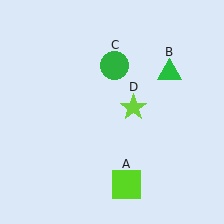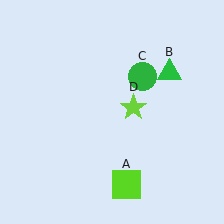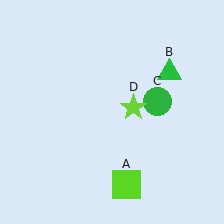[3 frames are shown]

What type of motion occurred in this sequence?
The green circle (object C) rotated clockwise around the center of the scene.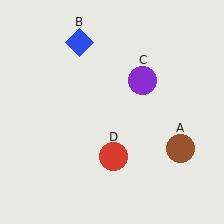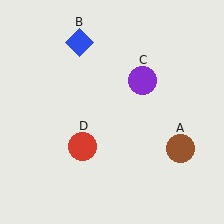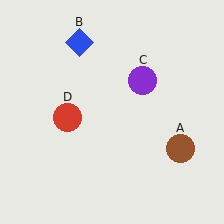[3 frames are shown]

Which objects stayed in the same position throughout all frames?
Brown circle (object A) and blue diamond (object B) and purple circle (object C) remained stationary.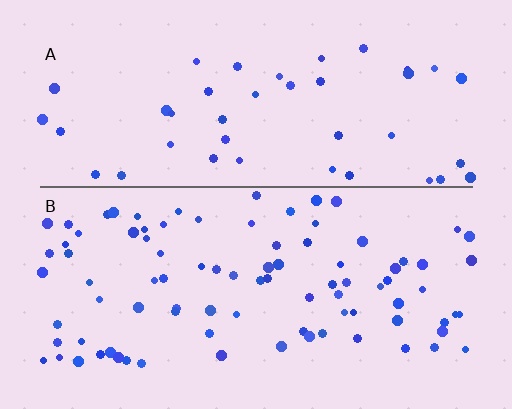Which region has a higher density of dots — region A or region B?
B (the bottom).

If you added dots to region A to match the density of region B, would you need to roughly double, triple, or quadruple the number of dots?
Approximately double.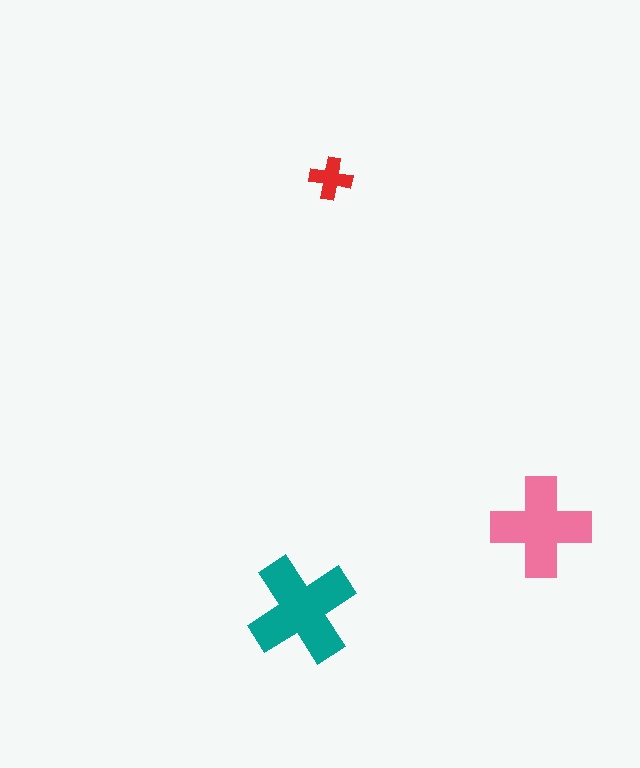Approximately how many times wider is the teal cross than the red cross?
About 2.5 times wider.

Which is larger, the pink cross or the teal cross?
The teal one.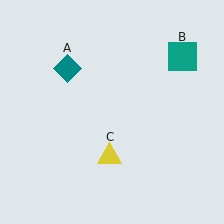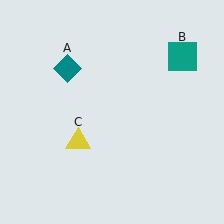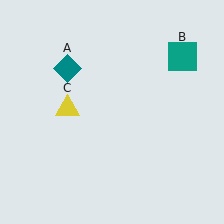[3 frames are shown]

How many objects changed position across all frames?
1 object changed position: yellow triangle (object C).